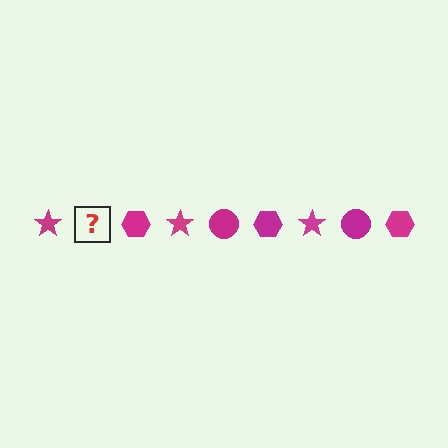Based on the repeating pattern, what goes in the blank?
The blank should be a magenta circle.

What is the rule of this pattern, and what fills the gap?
The rule is that the pattern cycles through star, circle, hexagon shapes in magenta. The gap should be filled with a magenta circle.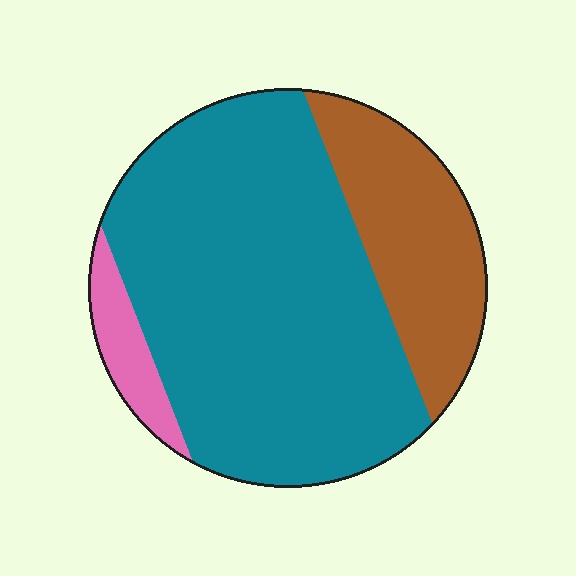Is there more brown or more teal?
Teal.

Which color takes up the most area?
Teal, at roughly 70%.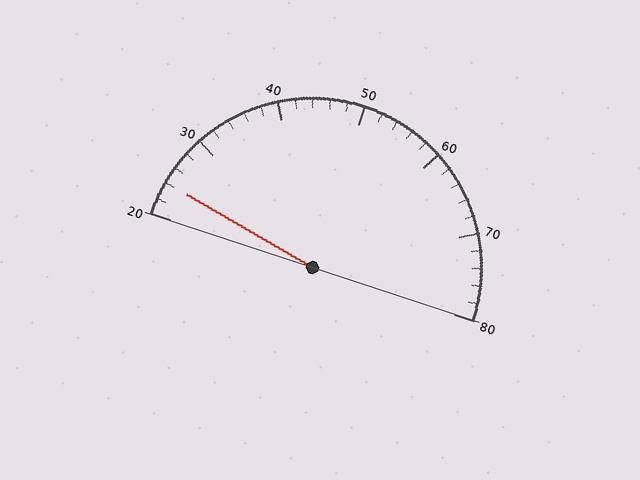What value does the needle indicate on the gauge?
The needle indicates approximately 24.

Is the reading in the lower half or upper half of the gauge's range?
The reading is in the lower half of the range (20 to 80).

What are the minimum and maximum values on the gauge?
The gauge ranges from 20 to 80.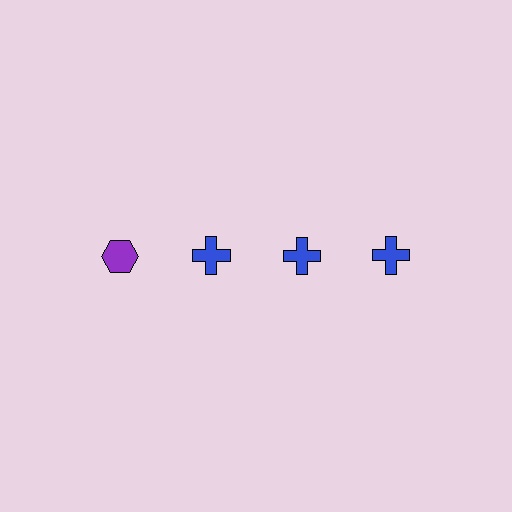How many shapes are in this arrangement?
There are 4 shapes arranged in a grid pattern.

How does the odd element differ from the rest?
It differs in both color (purple instead of blue) and shape (hexagon instead of cross).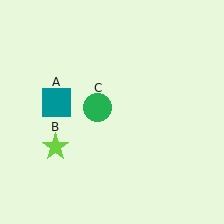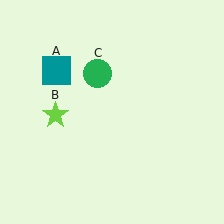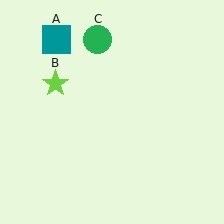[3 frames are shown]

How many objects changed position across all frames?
3 objects changed position: teal square (object A), lime star (object B), green circle (object C).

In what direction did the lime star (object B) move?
The lime star (object B) moved up.